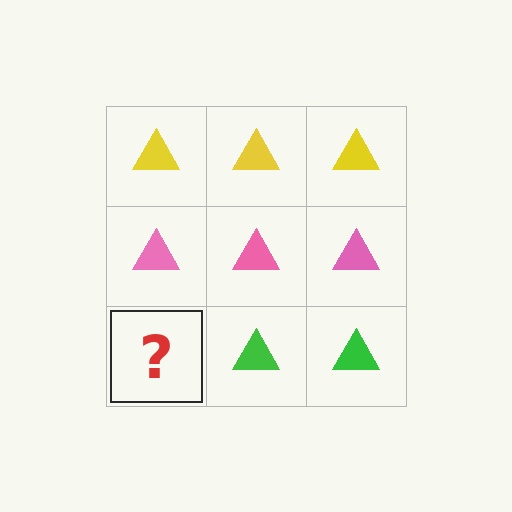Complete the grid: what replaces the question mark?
The question mark should be replaced with a green triangle.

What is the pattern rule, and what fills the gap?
The rule is that each row has a consistent color. The gap should be filled with a green triangle.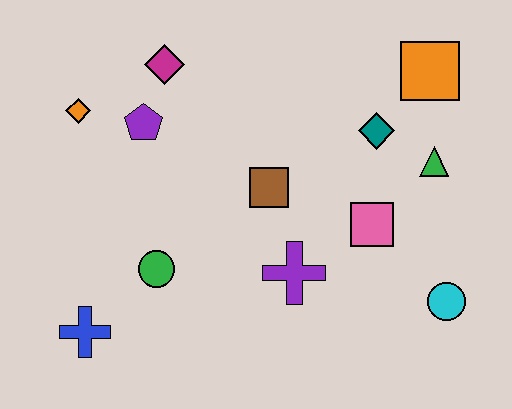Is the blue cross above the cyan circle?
No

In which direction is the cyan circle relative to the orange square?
The cyan circle is below the orange square.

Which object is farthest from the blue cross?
The orange square is farthest from the blue cross.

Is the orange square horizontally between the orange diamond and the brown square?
No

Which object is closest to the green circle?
The blue cross is closest to the green circle.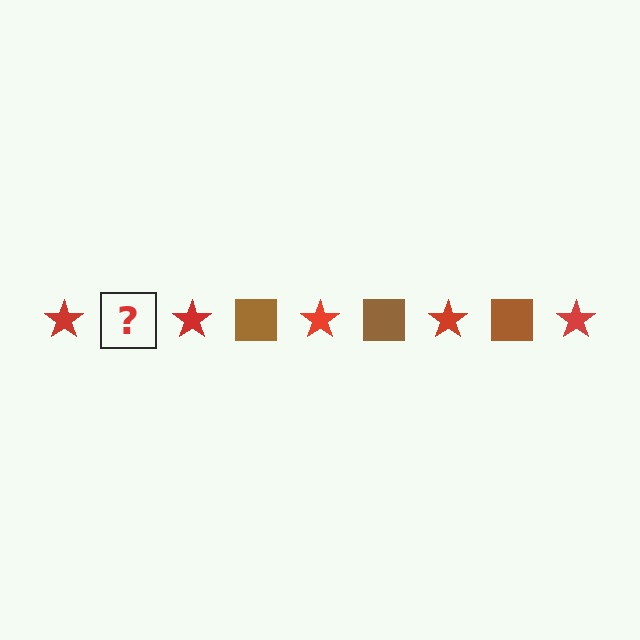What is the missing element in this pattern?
The missing element is a brown square.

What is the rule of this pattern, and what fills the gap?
The rule is that the pattern alternates between red star and brown square. The gap should be filled with a brown square.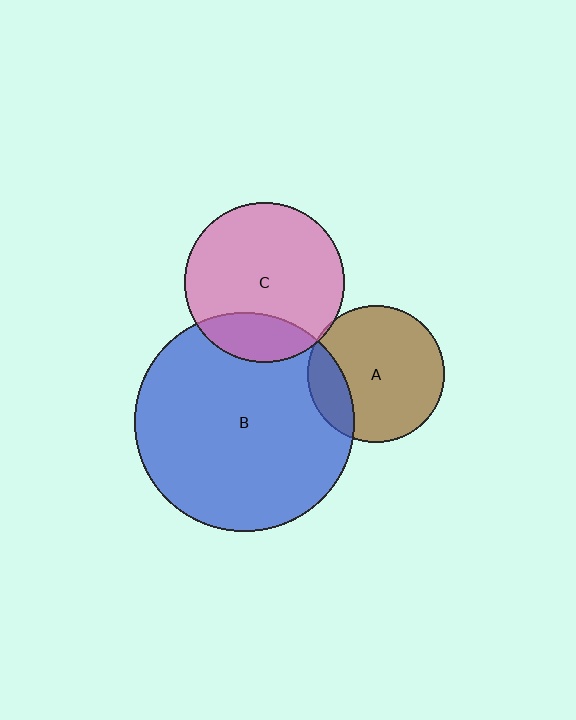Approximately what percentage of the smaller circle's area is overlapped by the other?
Approximately 20%.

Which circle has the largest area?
Circle B (blue).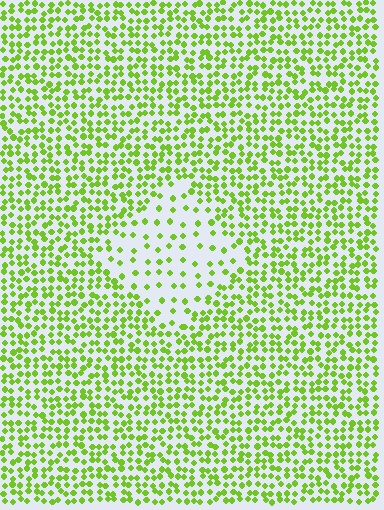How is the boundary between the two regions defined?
The boundary is defined by a change in element density (approximately 2.6x ratio). All elements are the same color, size, and shape.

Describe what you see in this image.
The image contains small lime elements arranged at two different densities. A diamond-shaped region is visible where the elements are less densely packed than the surrounding area.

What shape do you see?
I see a diamond.